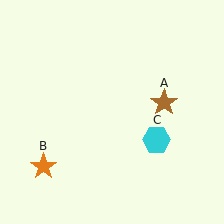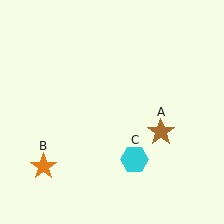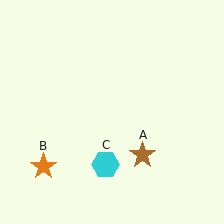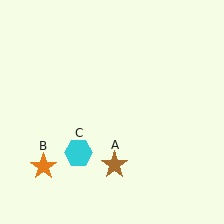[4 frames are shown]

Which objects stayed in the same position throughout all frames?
Orange star (object B) remained stationary.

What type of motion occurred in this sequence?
The brown star (object A), cyan hexagon (object C) rotated clockwise around the center of the scene.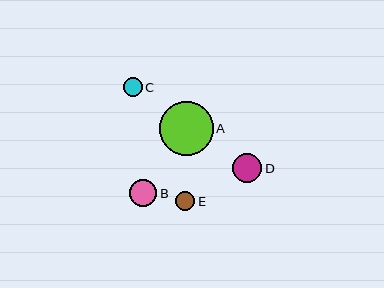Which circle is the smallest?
Circle E is the smallest with a size of approximately 19 pixels.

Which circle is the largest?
Circle A is the largest with a size of approximately 53 pixels.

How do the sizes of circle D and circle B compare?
Circle D and circle B are approximately the same size.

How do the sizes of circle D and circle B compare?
Circle D and circle B are approximately the same size.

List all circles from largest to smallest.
From largest to smallest: A, D, B, C, E.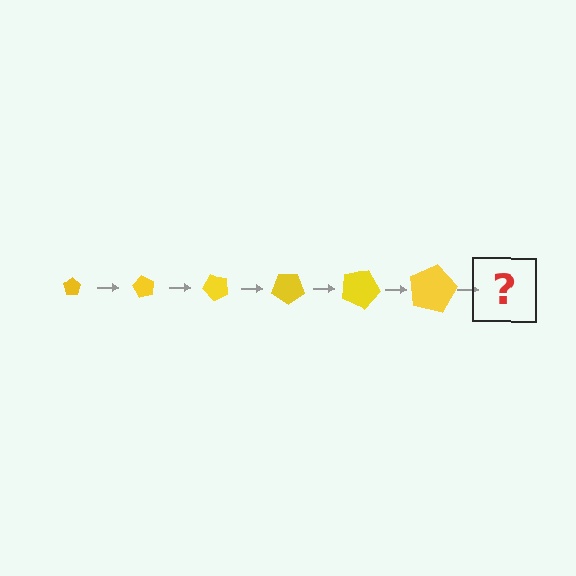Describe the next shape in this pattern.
It should be a pentagon, larger than the previous one and rotated 360 degrees from the start.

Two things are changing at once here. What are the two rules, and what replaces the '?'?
The two rules are that the pentagon grows larger each step and it rotates 60 degrees each step. The '?' should be a pentagon, larger than the previous one and rotated 360 degrees from the start.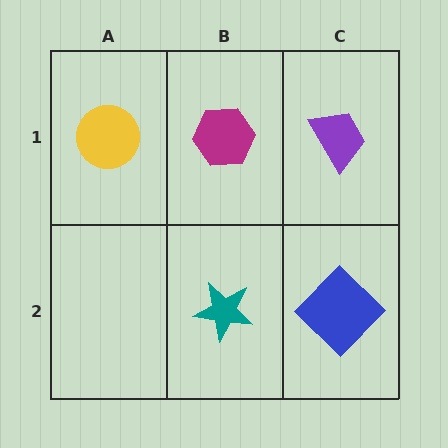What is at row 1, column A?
A yellow circle.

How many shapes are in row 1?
3 shapes.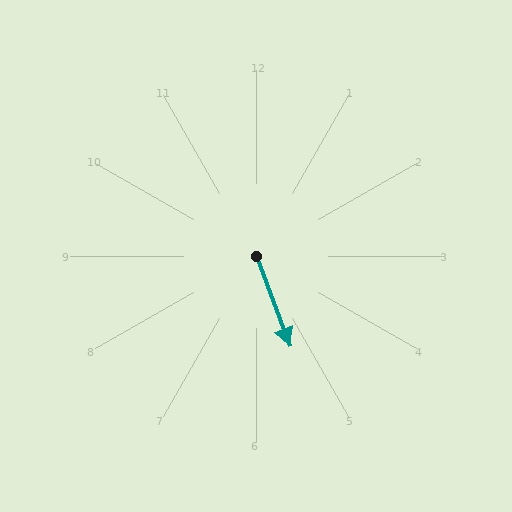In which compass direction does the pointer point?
South.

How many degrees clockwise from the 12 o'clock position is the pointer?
Approximately 160 degrees.